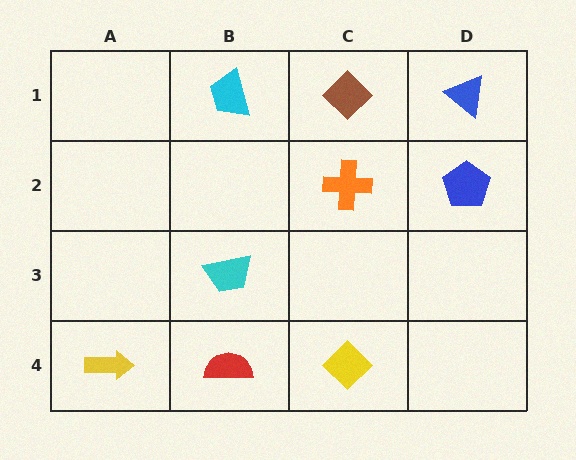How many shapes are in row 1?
3 shapes.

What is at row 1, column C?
A brown diamond.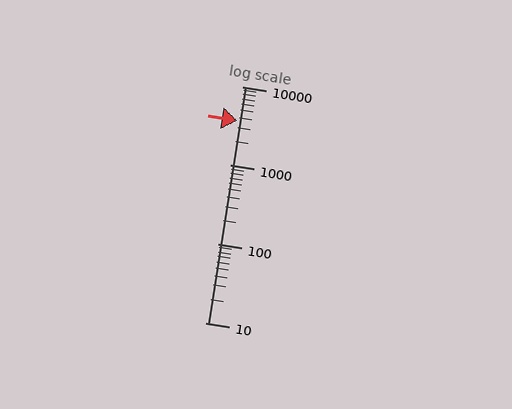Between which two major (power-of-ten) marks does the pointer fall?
The pointer is between 1000 and 10000.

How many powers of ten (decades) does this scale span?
The scale spans 3 decades, from 10 to 10000.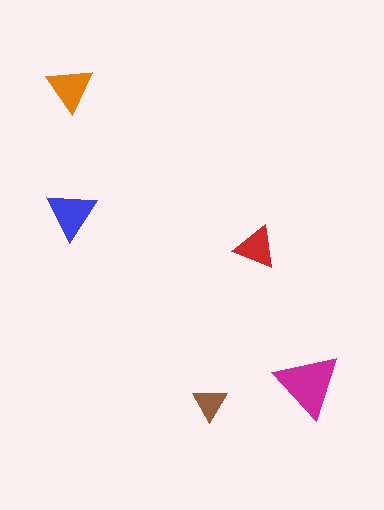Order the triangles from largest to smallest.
the magenta one, the blue one, the orange one, the red one, the brown one.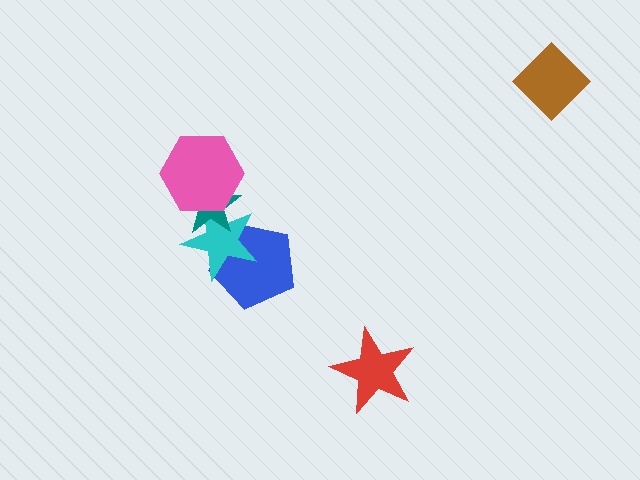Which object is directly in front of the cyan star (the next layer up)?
The teal star is directly in front of the cyan star.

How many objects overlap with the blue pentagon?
1 object overlaps with the blue pentagon.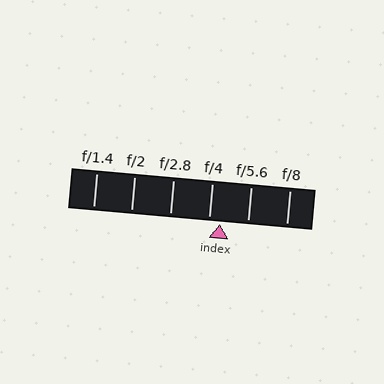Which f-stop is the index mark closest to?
The index mark is closest to f/4.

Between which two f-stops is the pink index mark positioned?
The index mark is between f/4 and f/5.6.